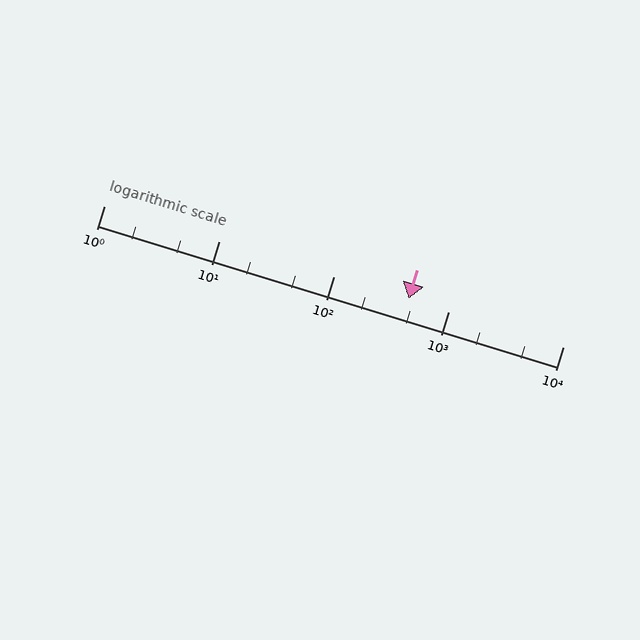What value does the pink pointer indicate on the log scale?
The pointer indicates approximately 450.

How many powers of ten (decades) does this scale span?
The scale spans 4 decades, from 1 to 10000.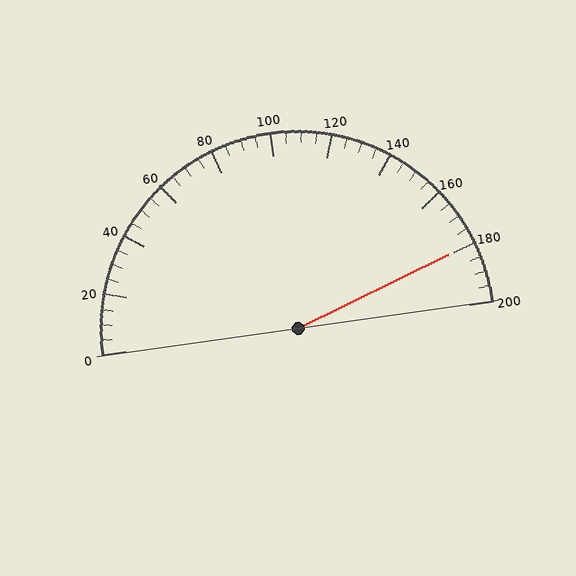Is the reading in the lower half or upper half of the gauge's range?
The reading is in the upper half of the range (0 to 200).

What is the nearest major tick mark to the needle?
The nearest major tick mark is 180.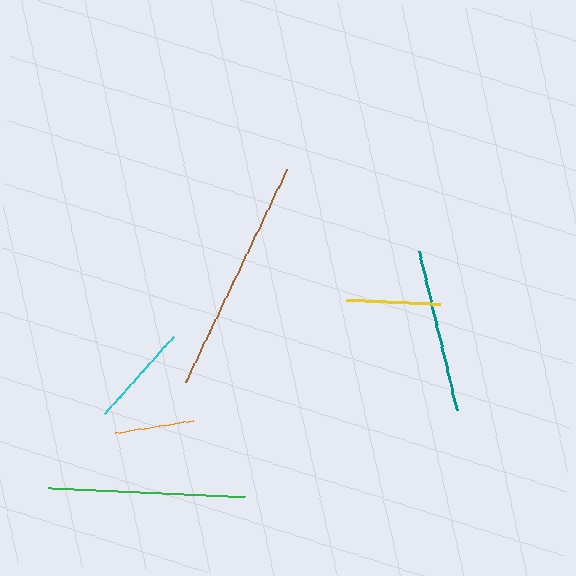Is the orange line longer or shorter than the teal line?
The teal line is longer than the orange line.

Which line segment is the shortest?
The orange line is the shortest at approximately 79 pixels.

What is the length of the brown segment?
The brown segment is approximately 237 pixels long.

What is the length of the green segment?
The green segment is approximately 197 pixels long.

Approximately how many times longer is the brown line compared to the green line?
The brown line is approximately 1.2 times the length of the green line.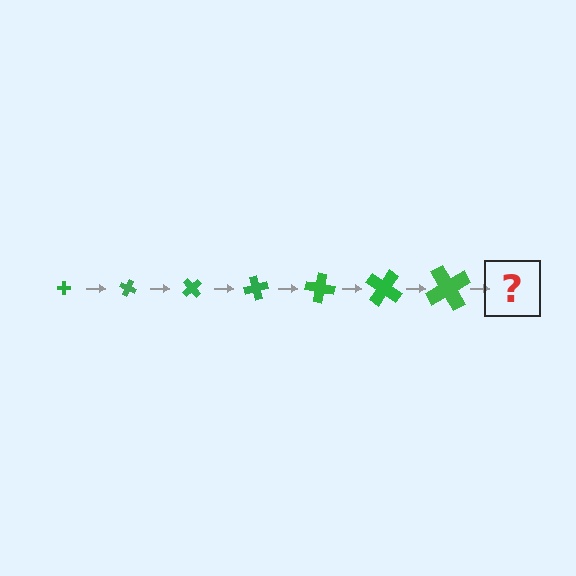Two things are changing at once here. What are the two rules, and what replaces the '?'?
The two rules are that the cross grows larger each step and it rotates 25 degrees each step. The '?' should be a cross, larger than the previous one and rotated 175 degrees from the start.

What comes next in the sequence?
The next element should be a cross, larger than the previous one and rotated 175 degrees from the start.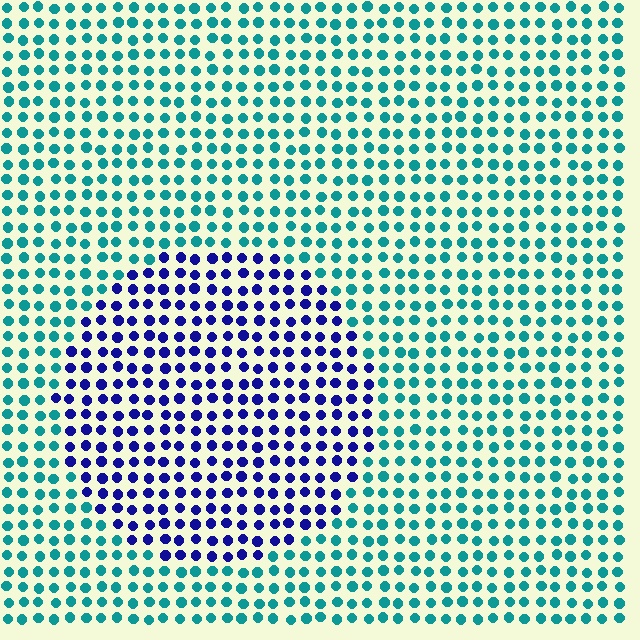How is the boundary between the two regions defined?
The boundary is defined purely by a slight shift in hue (about 62 degrees). Spacing, size, and orientation are identical on both sides.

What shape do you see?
I see a circle.